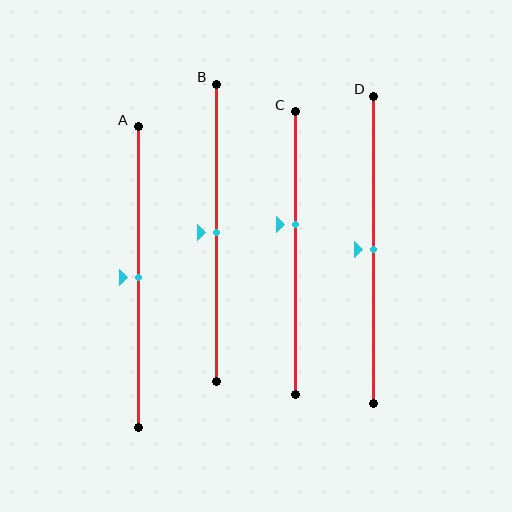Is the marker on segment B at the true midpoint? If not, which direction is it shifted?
Yes, the marker on segment B is at the true midpoint.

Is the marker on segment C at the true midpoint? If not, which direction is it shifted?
No, the marker on segment C is shifted upward by about 10% of the segment length.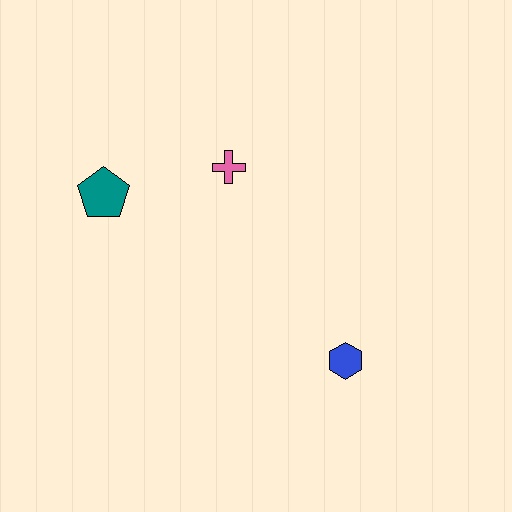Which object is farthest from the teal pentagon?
The blue hexagon is farthest from the teal pentagon.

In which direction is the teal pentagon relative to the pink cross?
The teal pentagon is to the left of the pink cross.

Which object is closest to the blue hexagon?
The pink cross is closest to the blue hexagon.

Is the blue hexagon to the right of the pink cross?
Yes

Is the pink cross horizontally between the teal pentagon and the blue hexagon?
Yes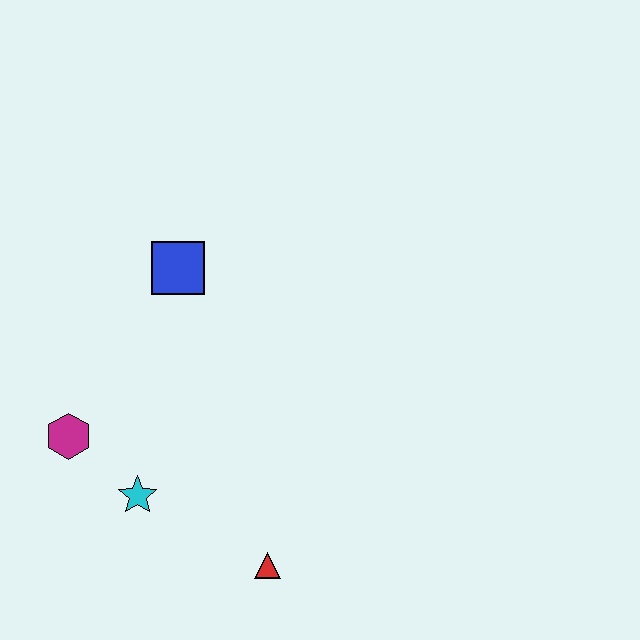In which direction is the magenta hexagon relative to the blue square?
The magenta hexagon is below the blue square.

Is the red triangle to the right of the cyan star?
Yes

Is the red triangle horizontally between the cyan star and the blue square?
No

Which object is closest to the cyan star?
The magenta hexagon is closest to the cyan star.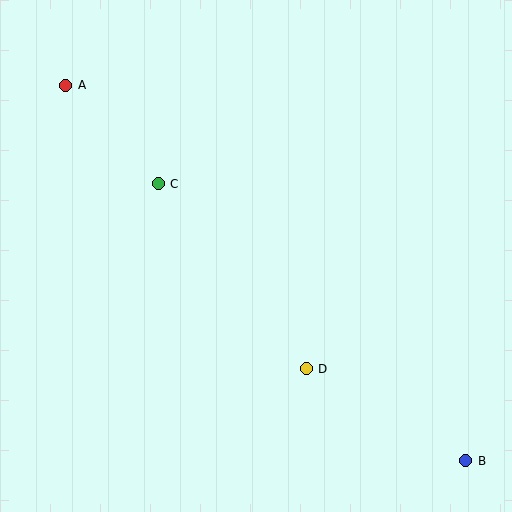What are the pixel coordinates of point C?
Point C is at (158, 184).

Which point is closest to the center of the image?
Point C at (158, 184) is closest to the center.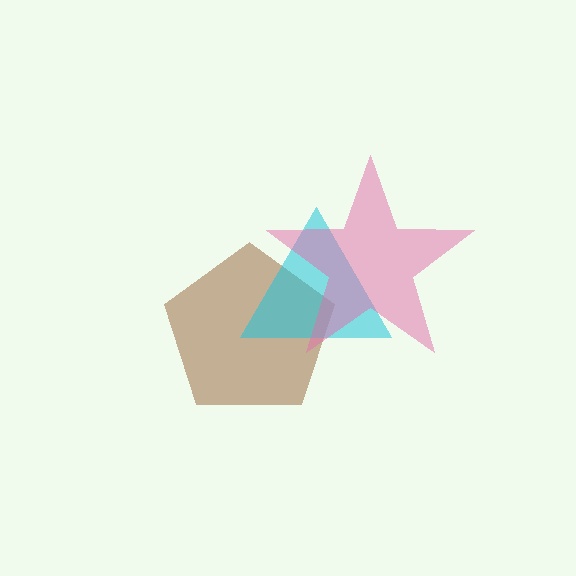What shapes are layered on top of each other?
The layered shapes are: a brown pentagon, a cyan triangle, a pink star.